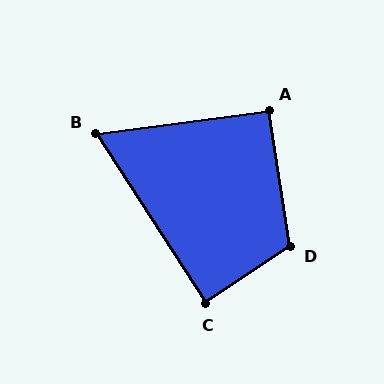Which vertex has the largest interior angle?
D, at approximately 115 degrees.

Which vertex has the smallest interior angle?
B, at approximately 65 degrees.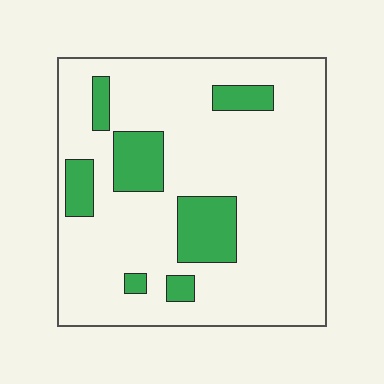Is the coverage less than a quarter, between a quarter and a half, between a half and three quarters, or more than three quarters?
Less than a quarter.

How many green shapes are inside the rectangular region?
7.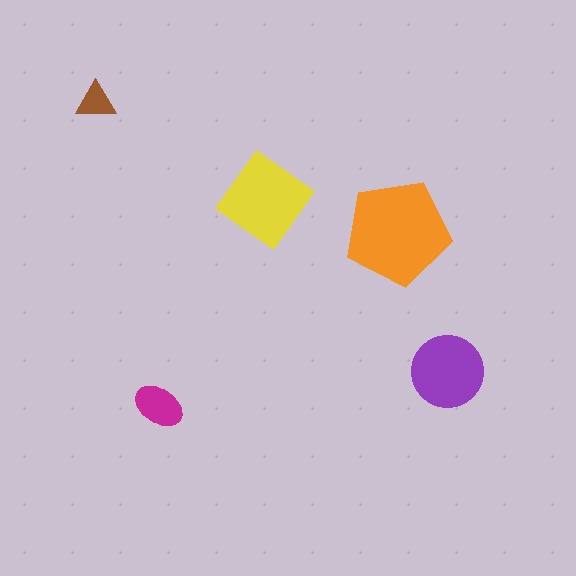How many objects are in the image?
There are 5 objects in the image.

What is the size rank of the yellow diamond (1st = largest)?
2nd.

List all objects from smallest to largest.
The brown triangle, the magenta ellipse, the purple circle, the yellow diamond, the orange pentagon.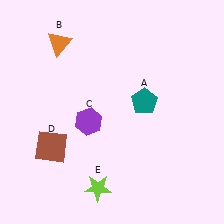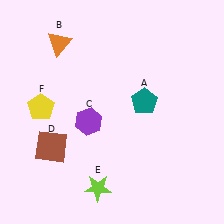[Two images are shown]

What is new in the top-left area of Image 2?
A yellow pentagon (F) was added in the top-left area of Image 2.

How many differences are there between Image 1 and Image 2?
There is 1 difference between the two images.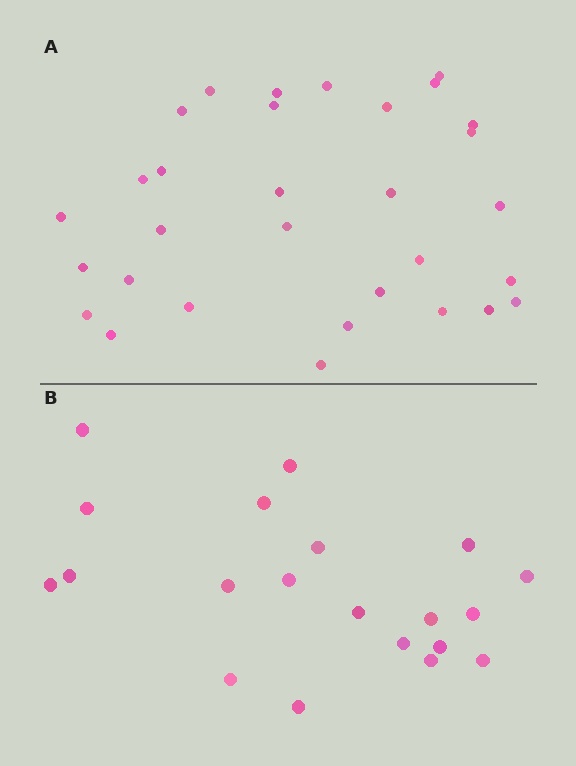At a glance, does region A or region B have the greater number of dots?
Region A (the top region) has more dots.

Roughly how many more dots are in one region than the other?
Region A has roughly 12 or so more dots than region B.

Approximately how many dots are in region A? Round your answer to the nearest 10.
About 30 dots. (The exact count is 31, which rounds to 30.)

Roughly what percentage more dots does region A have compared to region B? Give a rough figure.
About 55% more.